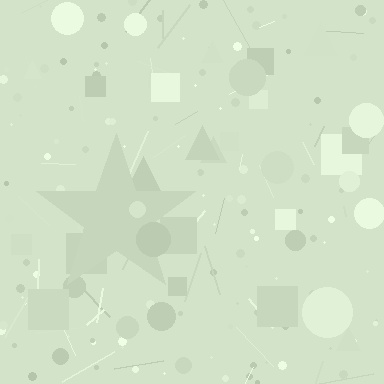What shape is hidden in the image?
A star is hidden in the image.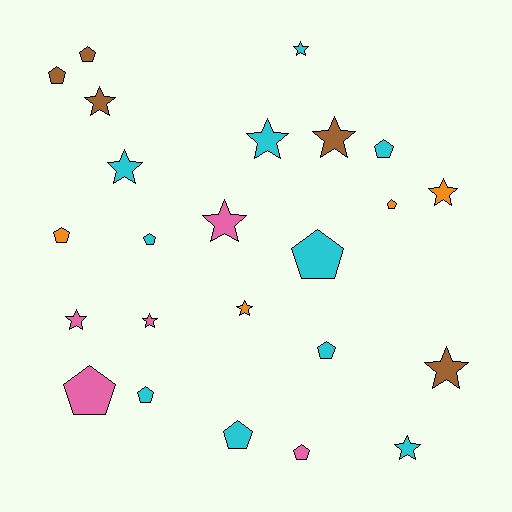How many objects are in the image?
There are 24 objects.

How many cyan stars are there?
There are 4 cyan stars.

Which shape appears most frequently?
Star, with 12 objects.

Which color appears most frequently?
Cyan, with 10 objects.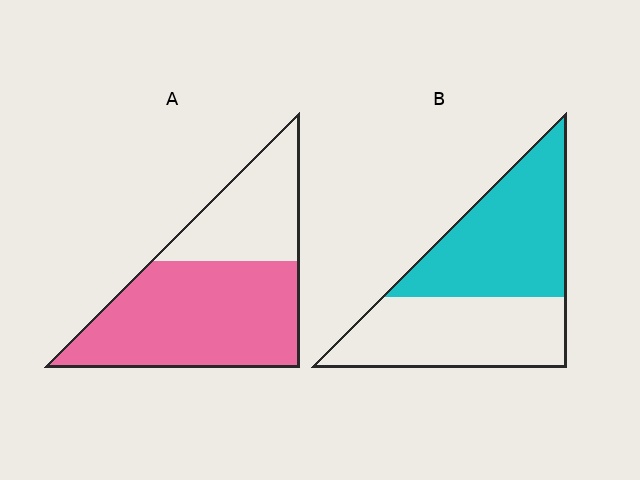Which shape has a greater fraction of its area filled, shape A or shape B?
Shape A.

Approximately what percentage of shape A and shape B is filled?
A is approximately 65% and B is approximately 50%.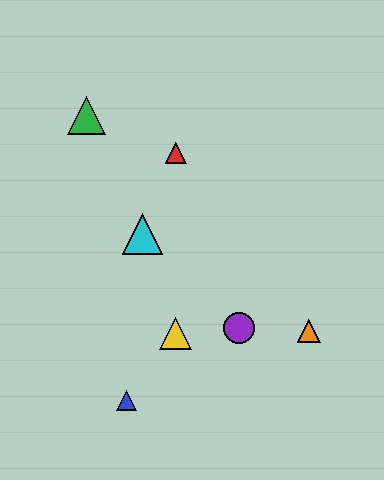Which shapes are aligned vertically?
The red triangle, the yellow triangle are aligned vertically.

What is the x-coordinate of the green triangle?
The green triangle is at x≈86.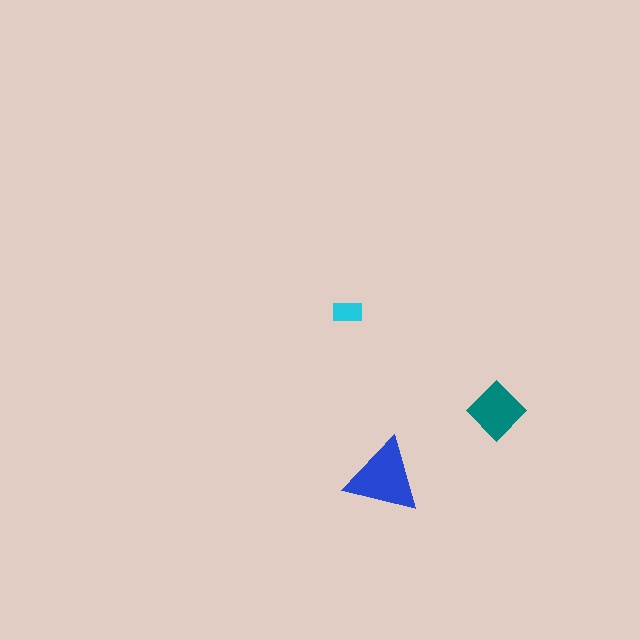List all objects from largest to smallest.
The blue triangle, the teal diamond, the cyan rectangle.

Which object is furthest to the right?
The teal diamond is rightmost.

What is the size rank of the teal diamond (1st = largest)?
2nd.